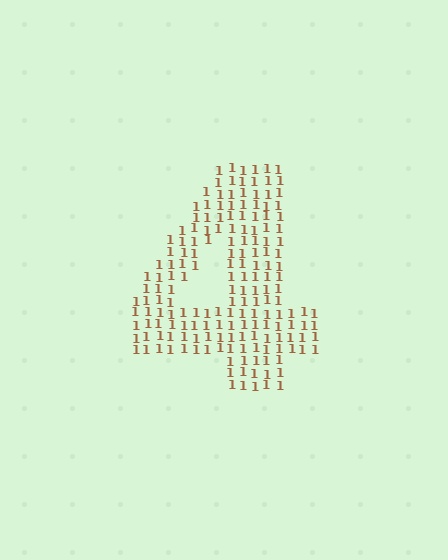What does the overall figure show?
The overall figure shows the digit 4.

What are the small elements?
The small elements are digit 1's.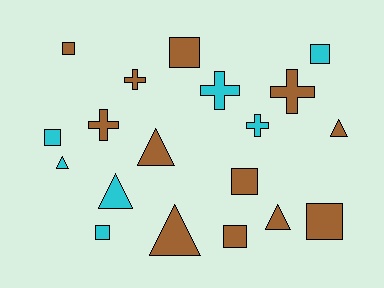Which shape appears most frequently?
Square, with 8 objects.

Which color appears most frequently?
Brown, with 12 objects.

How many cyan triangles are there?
There are 2 cyan triangles.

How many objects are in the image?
There are 19 objects.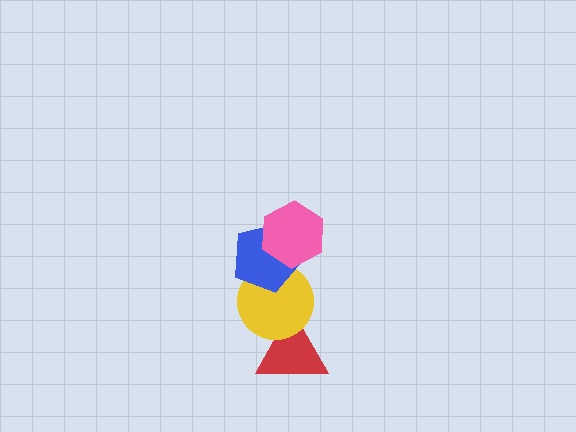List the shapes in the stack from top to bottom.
From top to bottom: the pink hexagon, the blue pentagon, the yellow circle, the red triangle.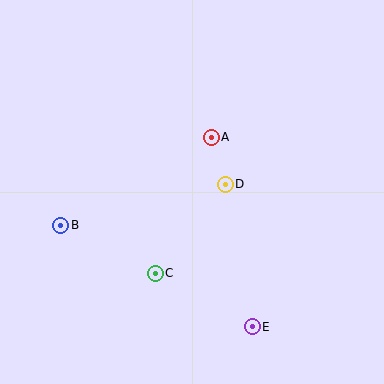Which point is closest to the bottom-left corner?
Point B is closest to the bottom-left corner.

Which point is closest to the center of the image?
Point D at (225, 184) is closest to the center.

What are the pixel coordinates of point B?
Point B is at (61, 225).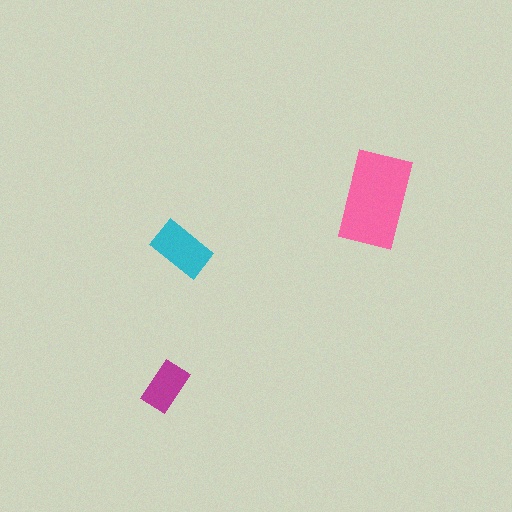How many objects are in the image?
There are 3 objects in the image.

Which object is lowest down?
The magenta rectangle is bottommost.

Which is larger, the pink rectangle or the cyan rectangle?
The pink one.